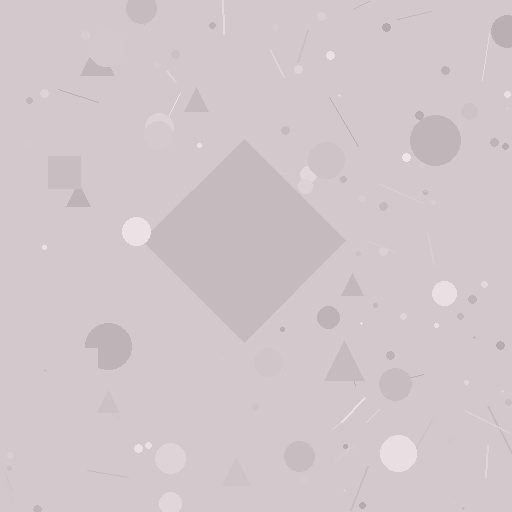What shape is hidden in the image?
A diamond is hidden in the image.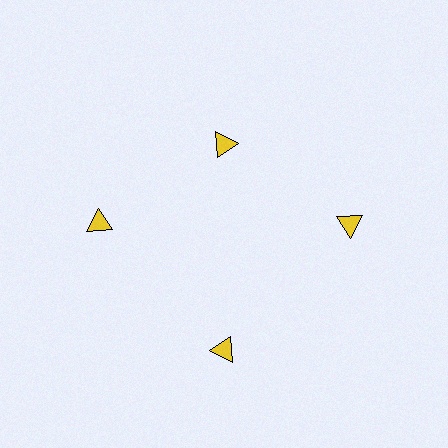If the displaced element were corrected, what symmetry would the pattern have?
It would have 4-fold rotational symmetry — the pattern would map onto itself every 90 degrees.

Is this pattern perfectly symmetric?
No. The 4 yellow triangles are arranged in a ring, but one element near the 12 o'clock position is pulled inward toward the center, breaking the 4-fold rotational symmetry.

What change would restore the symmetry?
The symmetry would be restored by moving it outward, back onto the ring so that all 4 triangles sit at equal angles and equal distance from the center.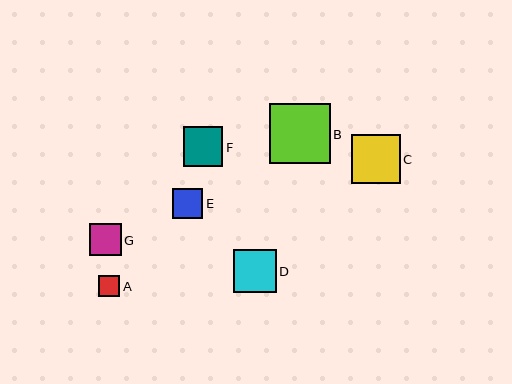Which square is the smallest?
Square A is the smallest with a size of approximately 21 pixels.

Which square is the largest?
Square B is the largest with a size of approximately 60 pixels.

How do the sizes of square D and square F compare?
Square D and square F are approximately the same size.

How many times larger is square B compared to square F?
Square B is approximately 1.5 times the size of square F.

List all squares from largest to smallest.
From largest to smallest: B, C, D, F, G, E, A.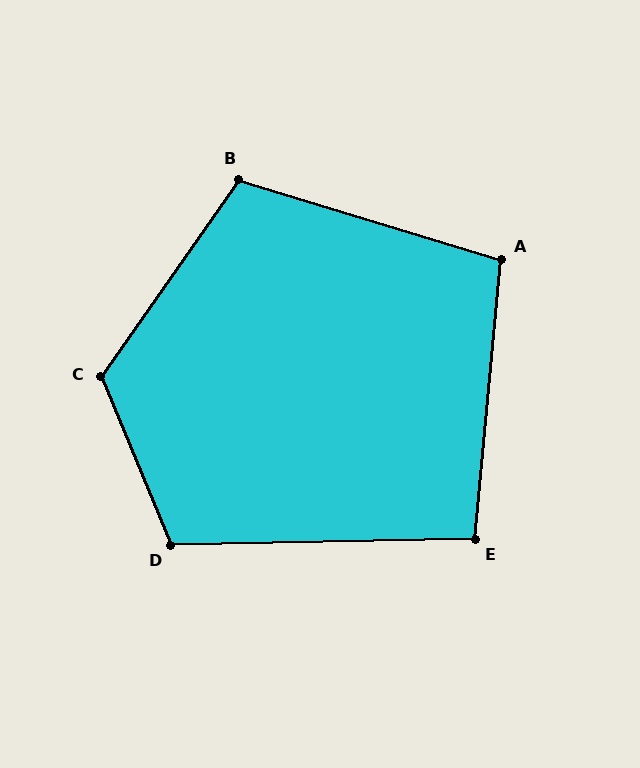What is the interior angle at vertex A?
Approximately 102 degrees (obtuse).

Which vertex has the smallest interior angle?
E, at approximately 96 degrees.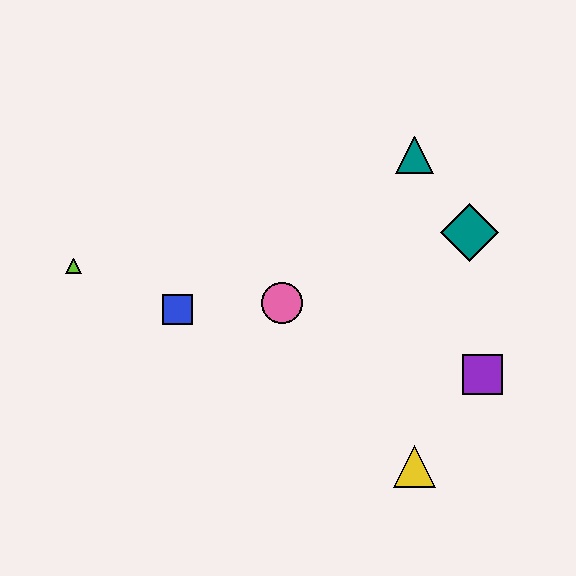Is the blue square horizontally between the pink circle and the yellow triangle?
No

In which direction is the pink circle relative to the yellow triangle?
The pink circle is above the yellow triangle.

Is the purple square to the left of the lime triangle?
No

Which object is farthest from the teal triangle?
The lime triangle is farthest from the teal triangle.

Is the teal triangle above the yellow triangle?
Yes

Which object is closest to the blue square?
The pink circle is closest to the blue square.